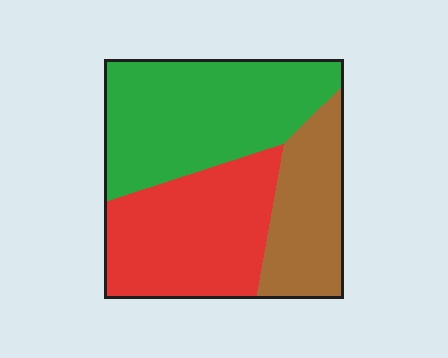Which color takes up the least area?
Brown, at roughly 25%.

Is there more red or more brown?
Red.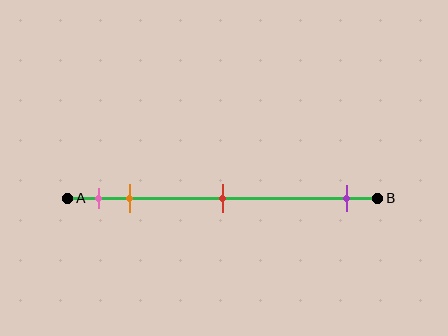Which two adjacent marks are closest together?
The pink and orange marks are the closest adjacent pair.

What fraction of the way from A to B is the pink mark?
The pink mark is approximately 10% (0.1) of the way from A to B.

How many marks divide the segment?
There are 4 marks dividing the segment.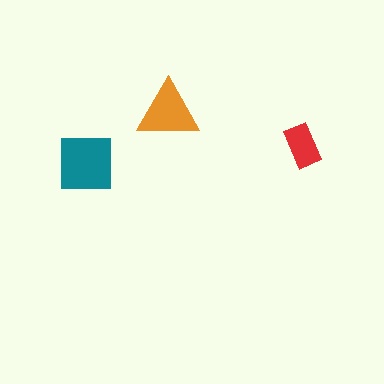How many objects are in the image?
There are 3 objects in the image.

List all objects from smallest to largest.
The red rectangle, the orange triangle, the teal square.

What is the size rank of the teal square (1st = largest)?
1st.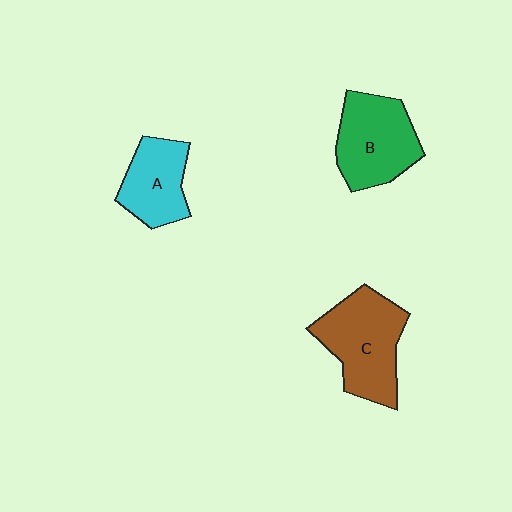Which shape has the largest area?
Shape C (brown).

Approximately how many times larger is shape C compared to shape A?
Approximately 1.5 times.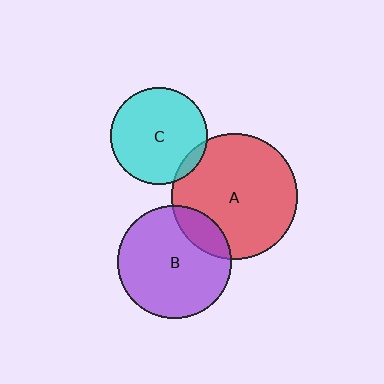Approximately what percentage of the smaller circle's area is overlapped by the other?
Approximately 15%.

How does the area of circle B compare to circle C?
Approximately 1.4 times.